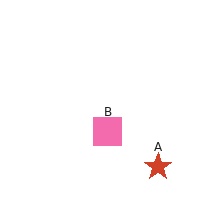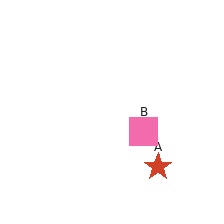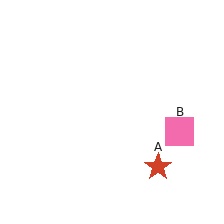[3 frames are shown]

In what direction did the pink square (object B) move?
The pink square (object B) moved right.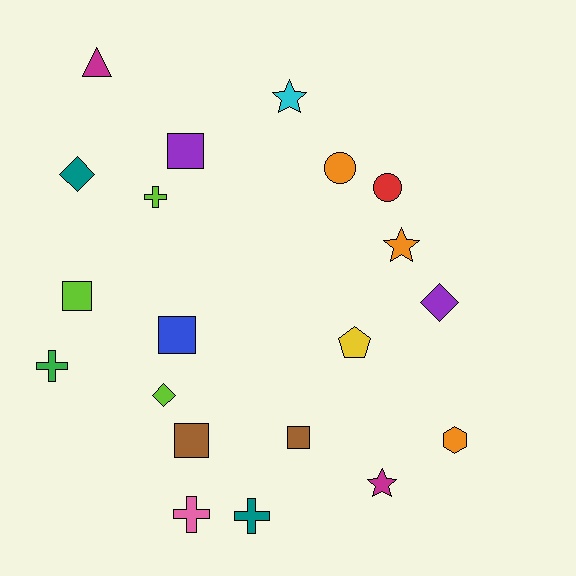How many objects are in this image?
There are 20 objects.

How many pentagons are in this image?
There is 1 pentagon.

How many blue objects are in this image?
There is 1 blue object.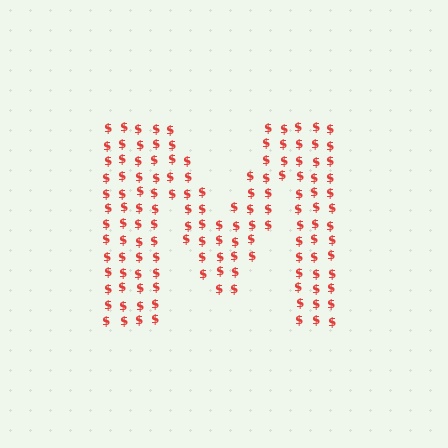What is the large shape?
The large shape is the letter M.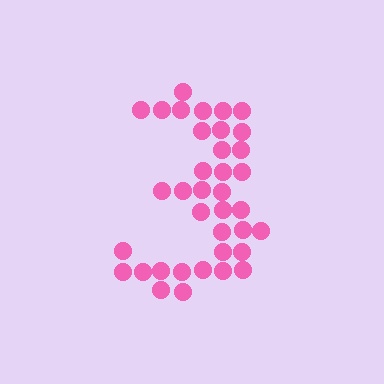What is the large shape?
The large shape is the digit 3.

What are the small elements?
The small elements are circles.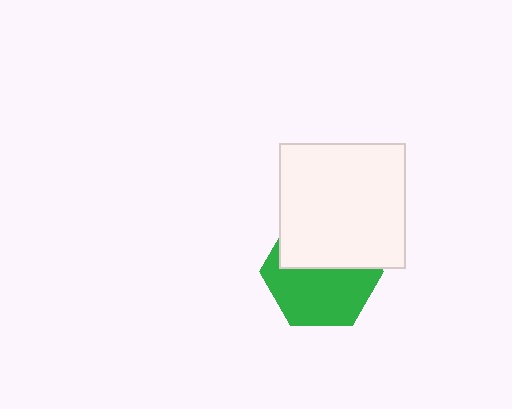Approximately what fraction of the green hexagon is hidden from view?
Roughly 44% of the green hexagon is hidden behind the white square.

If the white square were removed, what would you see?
You would see the complete green hexagon.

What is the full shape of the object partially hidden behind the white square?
The partially hidden object is a green hexagon.